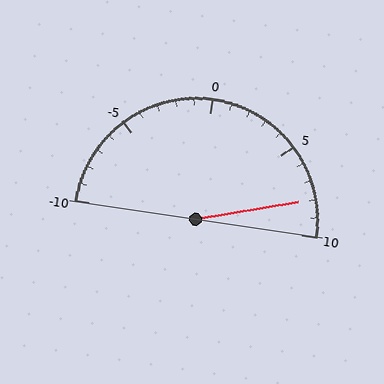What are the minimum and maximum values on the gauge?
The gauge ranges from -10 to 10.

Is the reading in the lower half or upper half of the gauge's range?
The reading is in the upper half of the range (-10 to 10).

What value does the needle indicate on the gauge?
The needle indicates approximately 8.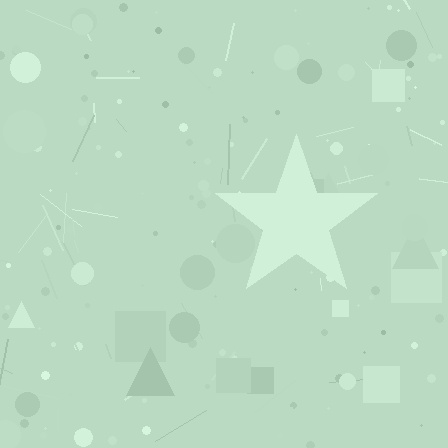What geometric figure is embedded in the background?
A star is embedded in the background.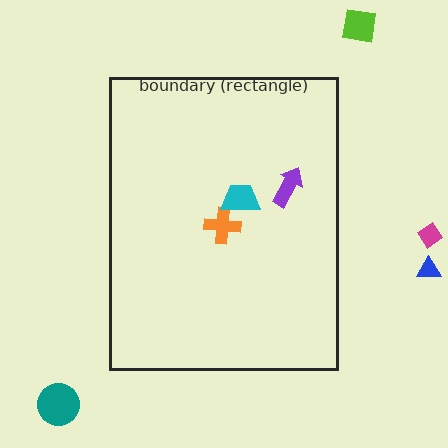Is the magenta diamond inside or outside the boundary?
Outside.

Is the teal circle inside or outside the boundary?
Outside.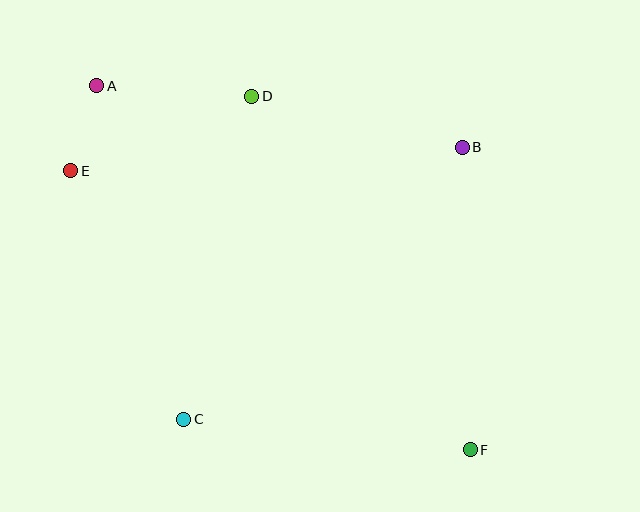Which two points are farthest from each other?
Points A and F are farthest from each other.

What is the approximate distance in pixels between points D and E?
The distance between D and E is approximately 196 pixels.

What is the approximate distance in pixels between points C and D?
The distance between C and D is approximately 330 pixels.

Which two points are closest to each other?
Points A and E are closest to each other.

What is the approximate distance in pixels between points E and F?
The distance between E and F is approximately 487 pixels.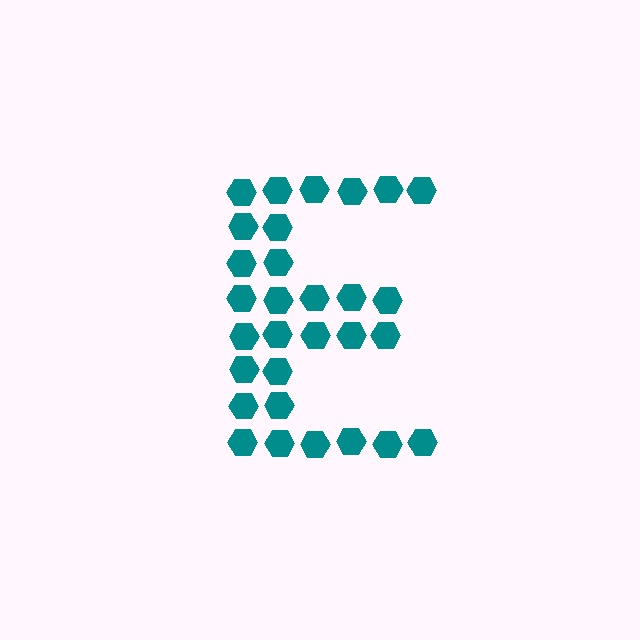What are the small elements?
The small elements are hexagons.